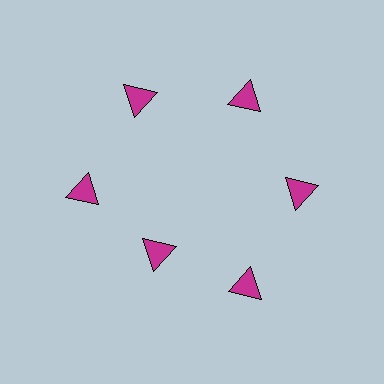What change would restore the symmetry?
The symmetry would be restored by moving it outward, back onto the ring so that all 6 triangles sit at equal angles and equal distance from the center.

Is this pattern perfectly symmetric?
No. The 6 magenta triangles are arranged in a ring, but one element near the 7 o'clock position is pulled inward toward the center, breaking the 6-fold rotational symmetry.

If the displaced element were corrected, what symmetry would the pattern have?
It would have 6-fold rotational symmetry — the pattern would map onto itself every 60 degrees.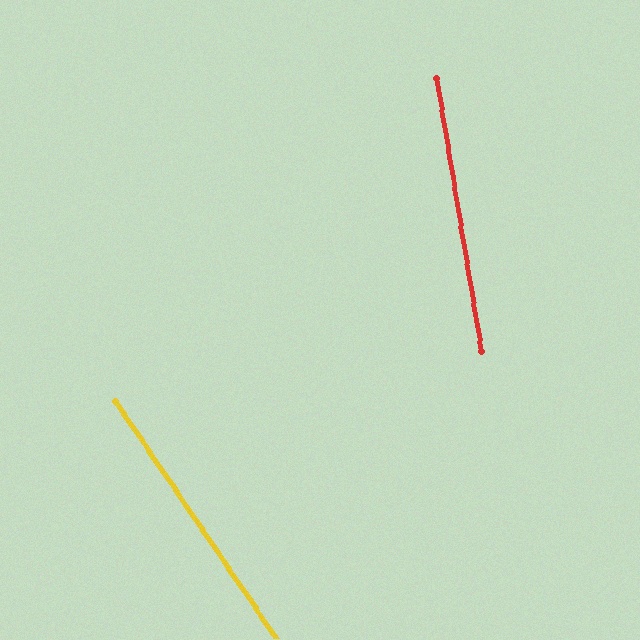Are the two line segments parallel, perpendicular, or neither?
Neither parallel nor perpendicular — they differ by about 25°.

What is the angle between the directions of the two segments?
Approximately 25 degrees.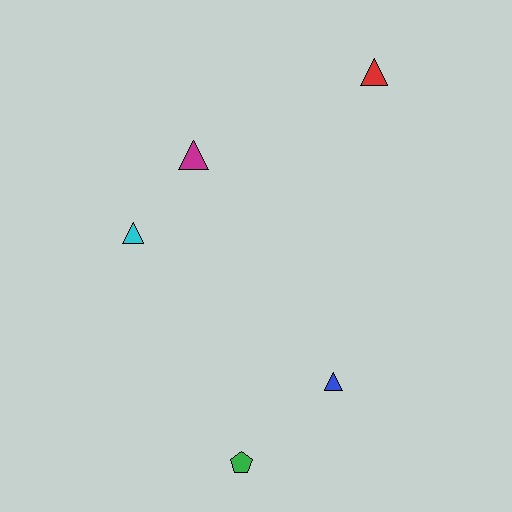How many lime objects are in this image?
There are no lime objects.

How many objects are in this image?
There are 5 objects.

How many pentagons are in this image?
There is 1 pentagon.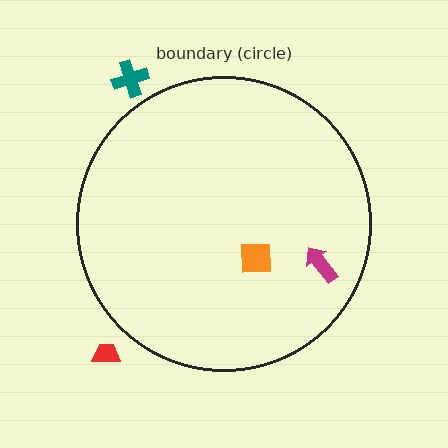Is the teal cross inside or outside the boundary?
Outside.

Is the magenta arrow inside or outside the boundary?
Inside.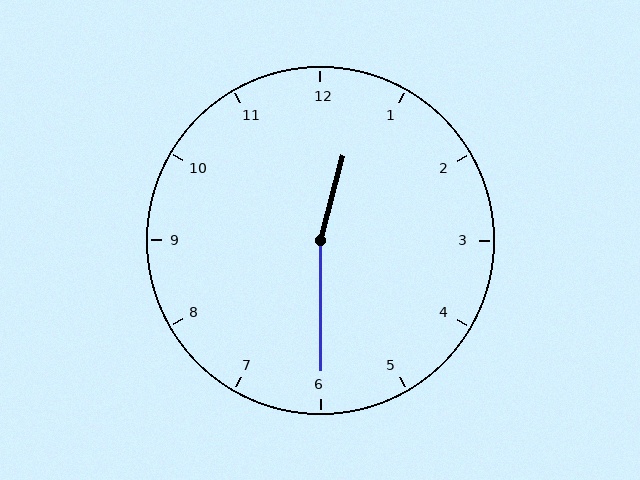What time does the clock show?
12:30.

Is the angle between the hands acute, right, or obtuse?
It is obtuse.